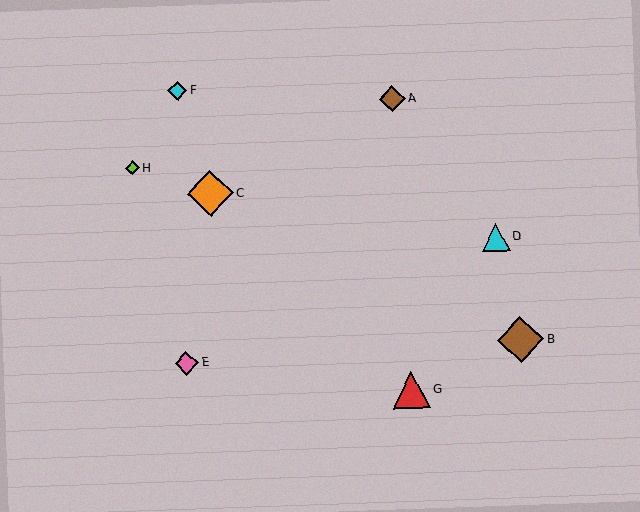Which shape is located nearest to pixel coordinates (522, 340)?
The brown diamond (labeled B) at (521, 340) is nearest to that location.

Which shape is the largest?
The brown diamond (labeled B) is the largest.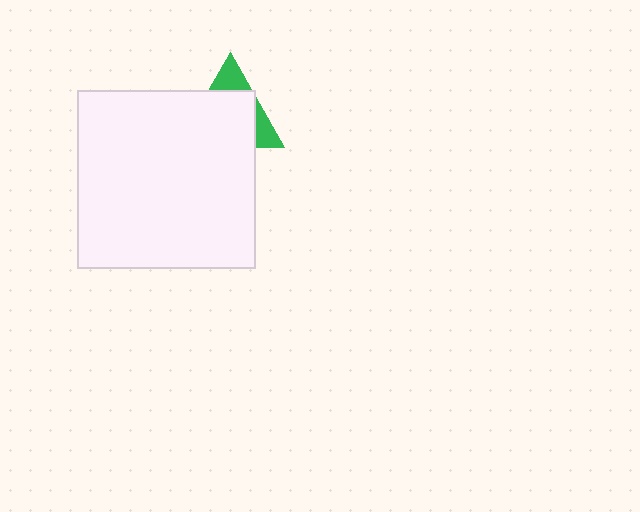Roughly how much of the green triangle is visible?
A small part of it is visible (roughly 30%).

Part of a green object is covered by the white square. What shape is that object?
It is a triangle.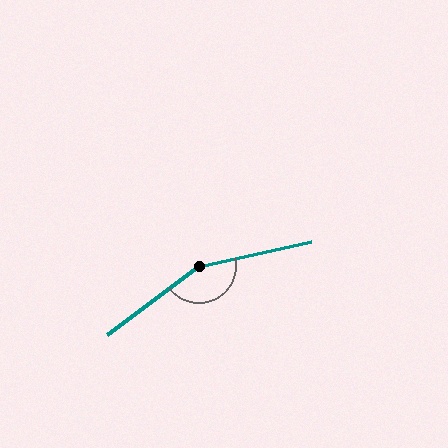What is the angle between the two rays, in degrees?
Approximately 156 degrees.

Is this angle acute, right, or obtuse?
It is obtuse.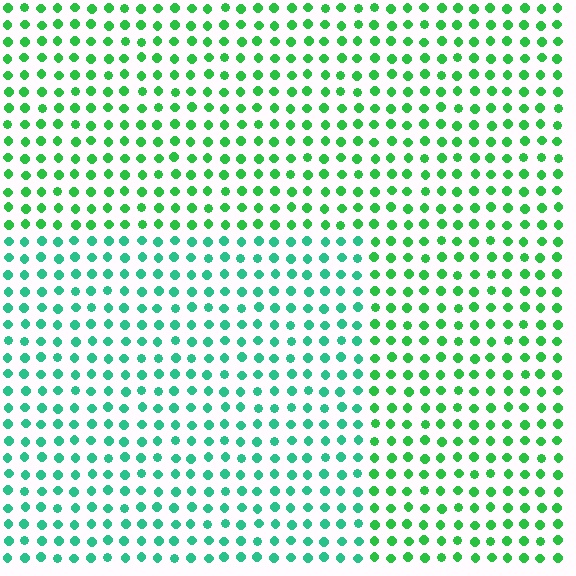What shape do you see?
I see a rectangle.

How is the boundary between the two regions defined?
The boundary is defined purely by a slight shift in hue (about 29 degrees). Spacing, size, and orientation are identical on both sides.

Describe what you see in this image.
The image is filled with small green elements in a uniform arrangement. A rectangle-shaped region is visible where the elements are tinted to a slightly different hue, forming a subtle color boundary.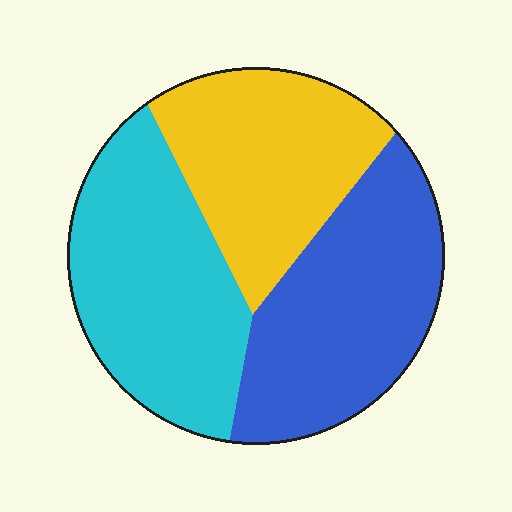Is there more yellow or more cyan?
Cyan.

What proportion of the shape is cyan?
Cyan covers roughly 35% of the shape.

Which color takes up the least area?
Yellow, at roughly 30%.